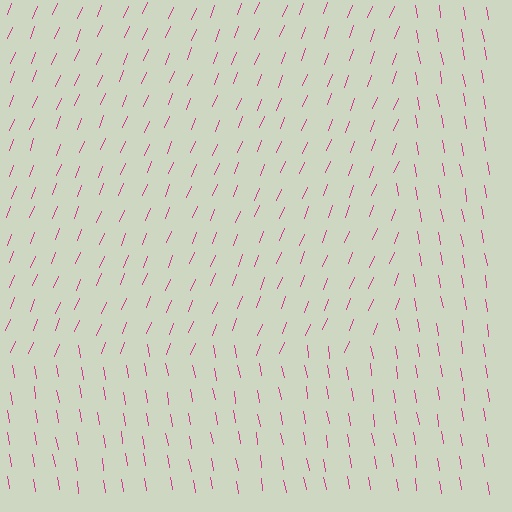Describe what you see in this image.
The image is filled with small magenta line segments. A rectangle region in the image has lines oriented differently from the surrounding lines, creating a visible texture boundary.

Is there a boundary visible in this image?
Yes, there is a texture boundary formed by a change in line orientation.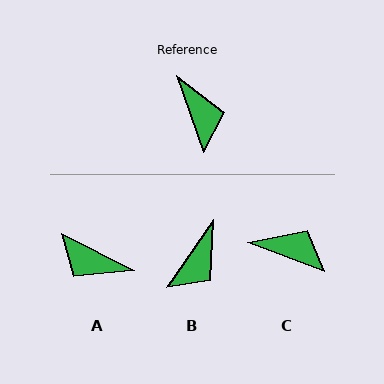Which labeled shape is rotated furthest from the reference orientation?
A, about 137 degrees away.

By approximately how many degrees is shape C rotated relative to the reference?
Approximately 49 degrees counter-clockwise.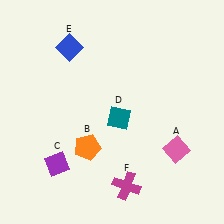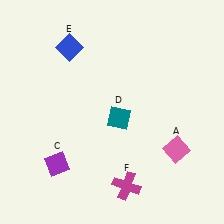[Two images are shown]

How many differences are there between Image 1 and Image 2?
There is 1 difference between the two images.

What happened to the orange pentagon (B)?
The orange pentagon (B) was removed in Image 2. It was in the bottom-left area of Image 1.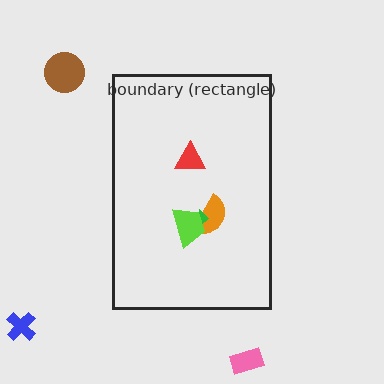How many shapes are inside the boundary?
4 inside, 3 outside.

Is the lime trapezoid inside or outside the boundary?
Inside.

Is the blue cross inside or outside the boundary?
Outside.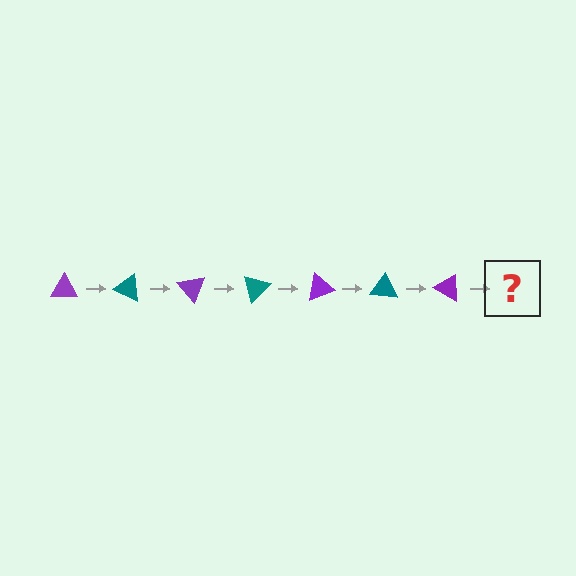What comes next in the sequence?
The next element should be a teal triangle, rotated 175 degrees from the start.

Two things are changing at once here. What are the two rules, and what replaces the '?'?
The two rules are that it rotates 25 degrees each step and the color cycles through purple and teal. The '?' should be a teal triangle, rotated 175 degrees from the start.